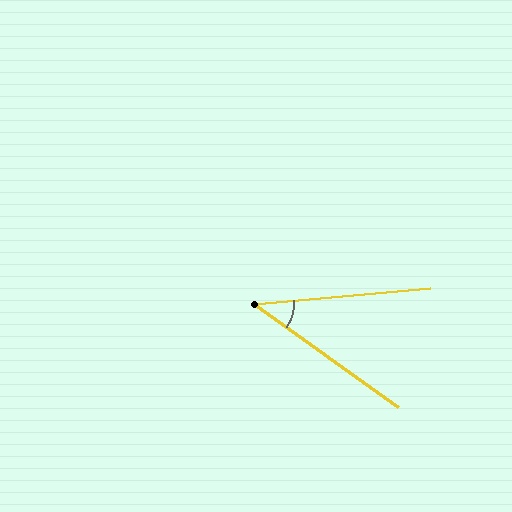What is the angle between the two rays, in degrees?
Approximately 41 degrees.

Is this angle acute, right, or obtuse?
It is acute.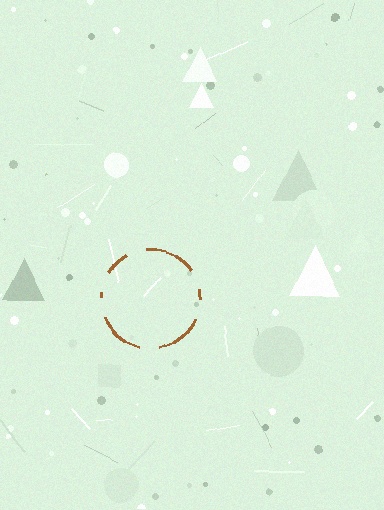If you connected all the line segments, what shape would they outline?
They would outline a circle.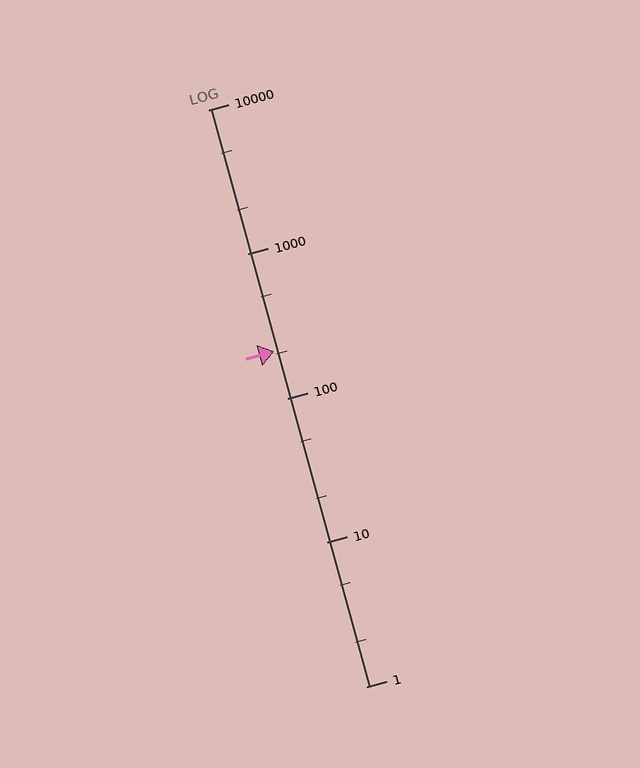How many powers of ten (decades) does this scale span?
The scale spans 4 decades, from 1 to 10000.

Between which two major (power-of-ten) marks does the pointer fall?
The pointer is between 100 and 1000.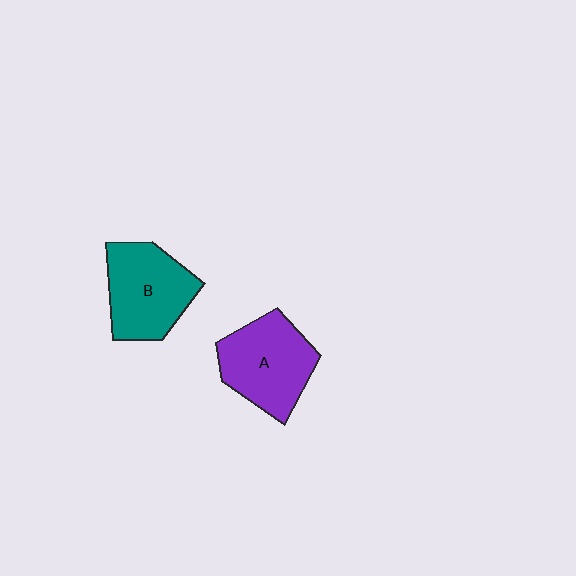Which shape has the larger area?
Shape A (purple).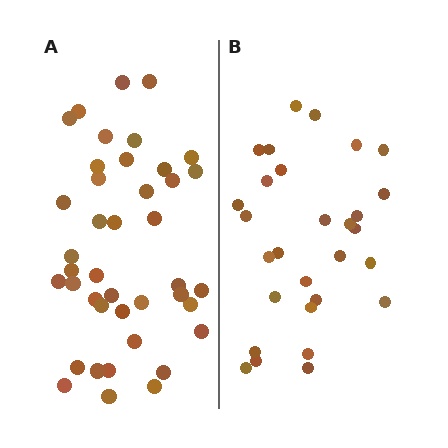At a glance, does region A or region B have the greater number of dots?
Region A (the left region) has more dots.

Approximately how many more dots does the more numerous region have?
Region A has roughly 12 or so more dots than region B.